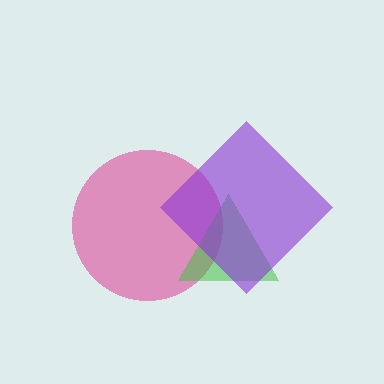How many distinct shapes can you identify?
There are 3 distinct shapes: a pink circle, a green triangle, a purple diamond.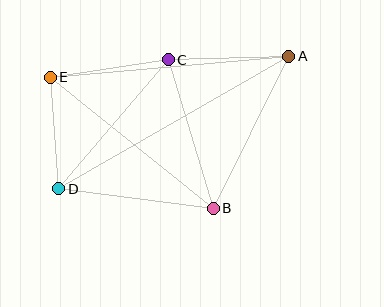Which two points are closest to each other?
Points D and E are closest to each other.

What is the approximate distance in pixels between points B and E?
The distance between B and E is approximately 209 pixels.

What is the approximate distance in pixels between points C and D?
The distance between C and D is approximately 169 pixels.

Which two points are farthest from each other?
Points A and D are farthest from each other.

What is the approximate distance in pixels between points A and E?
The distance between A and E is approximately 240 pixels.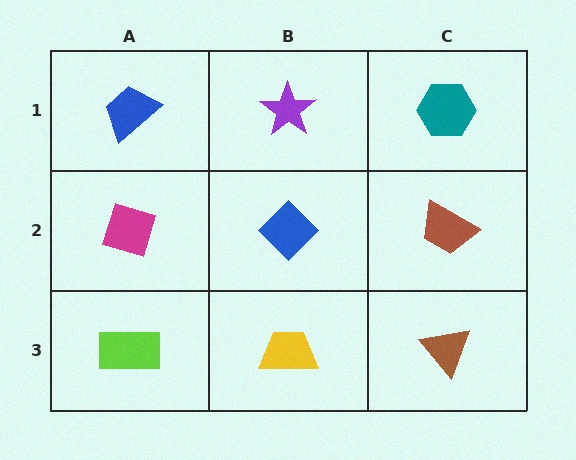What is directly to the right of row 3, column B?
A brown triangle.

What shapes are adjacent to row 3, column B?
A blue diamond (row 2, column B), a lime rectangle (row 3, column A), a brown triangle (row 3, column C).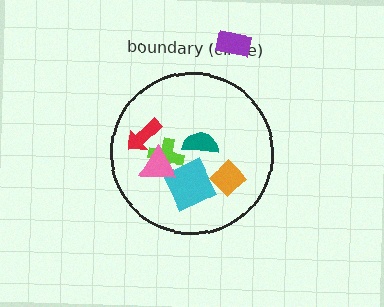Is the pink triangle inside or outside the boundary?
Inside.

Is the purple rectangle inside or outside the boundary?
Outside.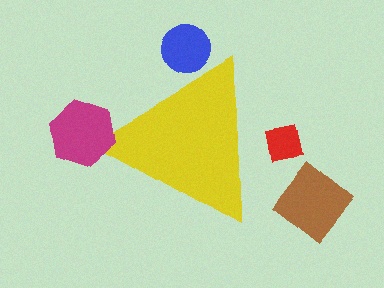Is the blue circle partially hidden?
Yes, the blue circle is partially hidden behind the yellow triangle.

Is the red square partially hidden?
Yes, the red square is partially hidden behind the yellow triangle.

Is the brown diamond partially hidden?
No, the brown diamond is fully visible.